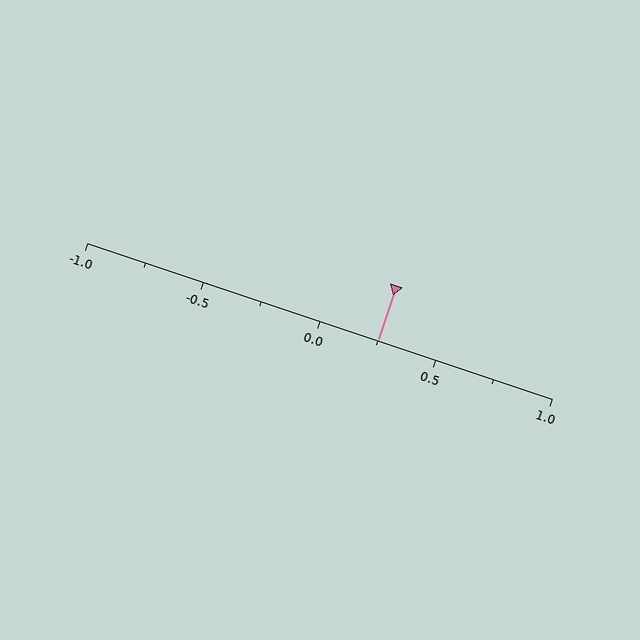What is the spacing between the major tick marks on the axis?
The major ticks are spaced 0.5 apart.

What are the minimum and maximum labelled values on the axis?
The axis runs from -1.0 to 1.0.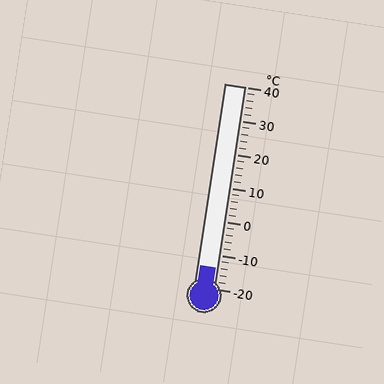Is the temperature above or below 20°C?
The temperature is below 20°C.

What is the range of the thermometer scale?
The thermometer scale ranges from -20°C to 40°C.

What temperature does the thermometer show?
The thermometer shows approximately -14°C.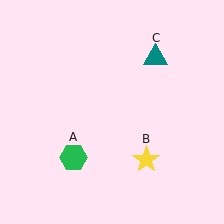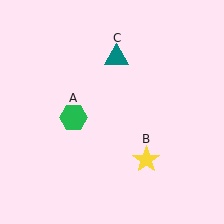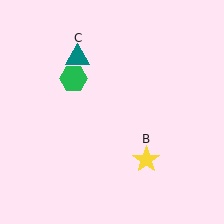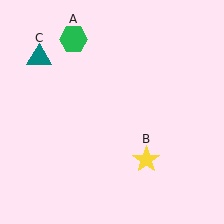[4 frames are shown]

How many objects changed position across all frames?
2 objects changed position: green hexagon (object A), teal triangle (object C).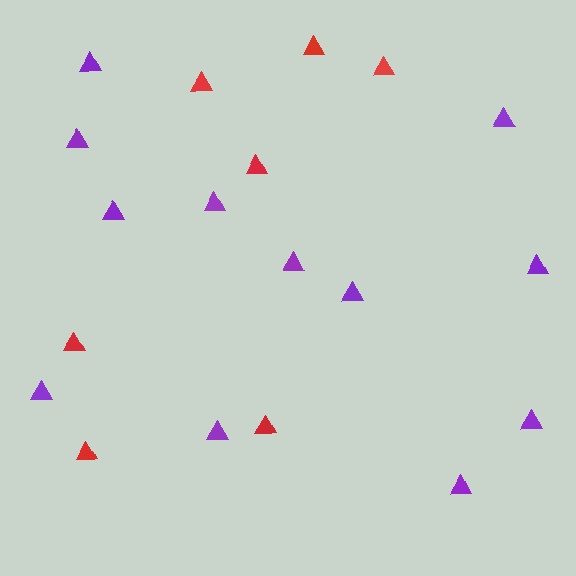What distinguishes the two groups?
There are 2 groups: one group of red triangles (7) and one group of purple triangles (12).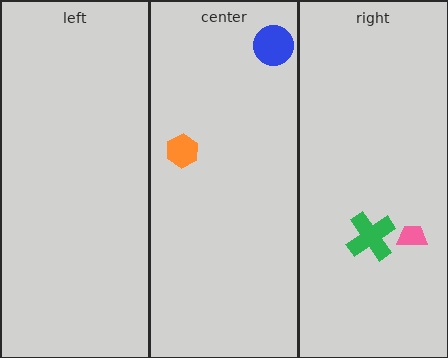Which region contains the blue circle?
The center region.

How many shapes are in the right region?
2.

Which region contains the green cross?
The right region.